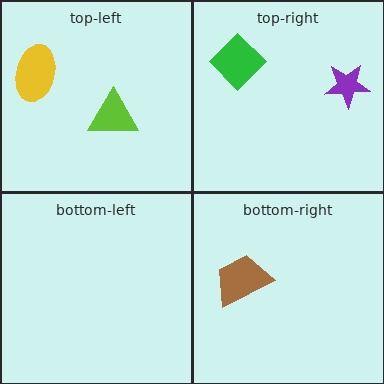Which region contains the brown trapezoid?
The bottom-right region.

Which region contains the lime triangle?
The top-left region.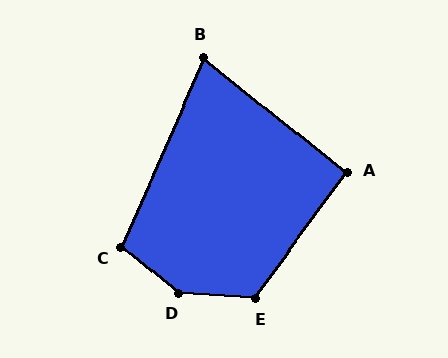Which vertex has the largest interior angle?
D, at approximately 144 degrees.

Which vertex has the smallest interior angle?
B, at approximately 75 degrees.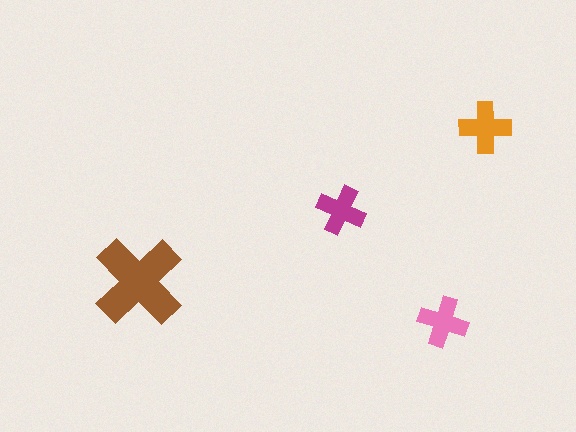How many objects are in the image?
There are 4 objects in the image.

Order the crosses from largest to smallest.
the brown one, the orange one, the pink one, the magenta one.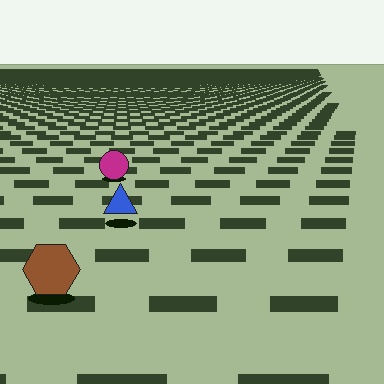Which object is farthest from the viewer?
The magenta circle is farthest from the viewer. It appears smaller and the ground texture around it is denser.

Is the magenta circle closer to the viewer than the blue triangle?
No. The blue triangle is closer — you can tell from the texture gradient: the ground texture is coarser near it.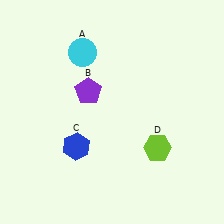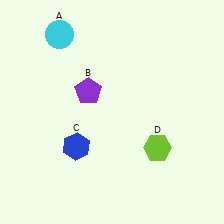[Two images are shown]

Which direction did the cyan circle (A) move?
The cyan circle (A) moved left.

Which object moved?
The cyan circle (A) moved left.